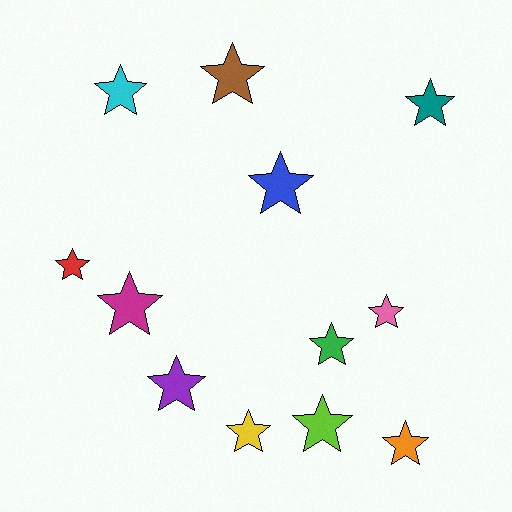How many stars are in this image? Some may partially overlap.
There are 12 stars.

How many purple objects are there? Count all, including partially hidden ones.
There is 1 purple object.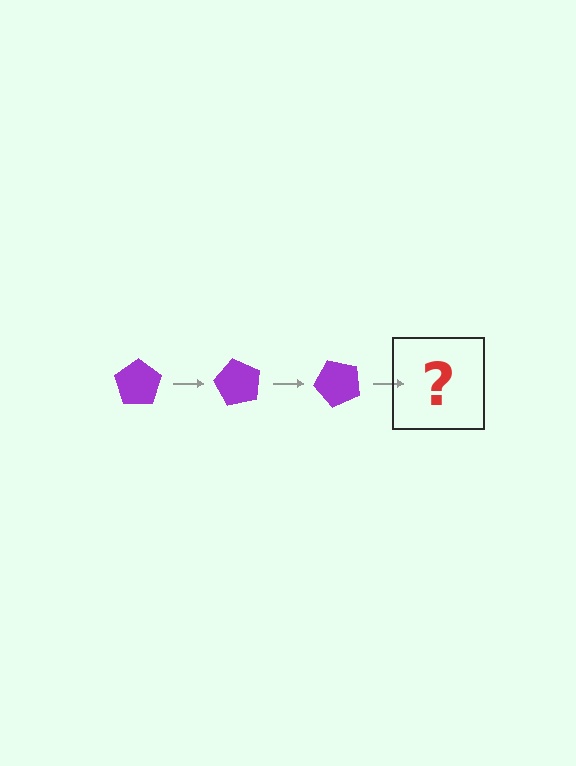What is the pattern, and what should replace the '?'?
The pattern is that the pentagon rotates 60 degrees each step. The '?' should be a purple pentagon rotated 180 degrees.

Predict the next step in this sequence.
The next step is a purple pentagon rotated 180 degrees.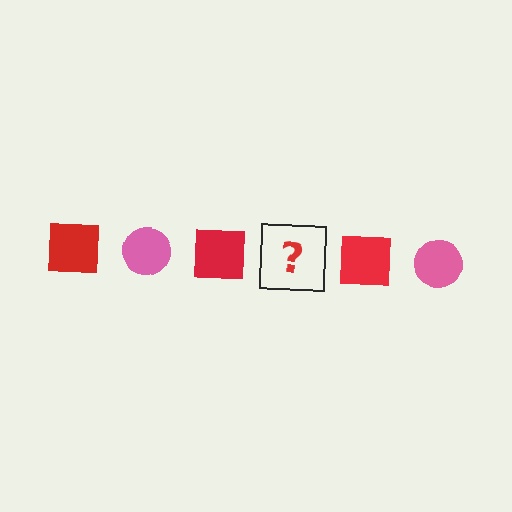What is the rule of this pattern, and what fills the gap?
The rule is that the pattern alternates between red square and pink circle. The gap should be filled with a pink circle.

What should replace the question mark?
The question mark should be replaced with a pink circle.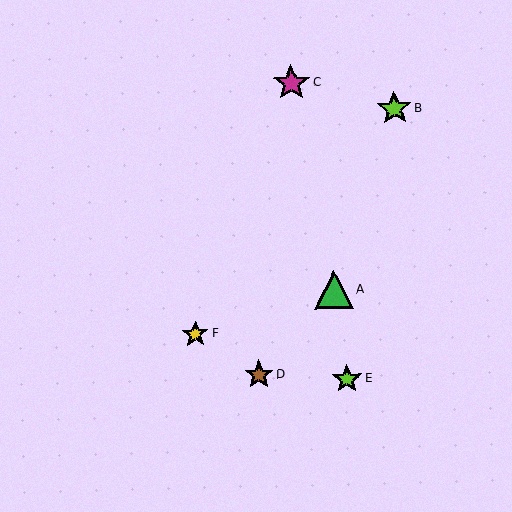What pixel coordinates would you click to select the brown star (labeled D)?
Click at (259, 375) to select the brown star D.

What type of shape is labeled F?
Shape F is a yellow star.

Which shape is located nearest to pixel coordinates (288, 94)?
The magenta star (labeled C) at (291, 83) is nearest to that location.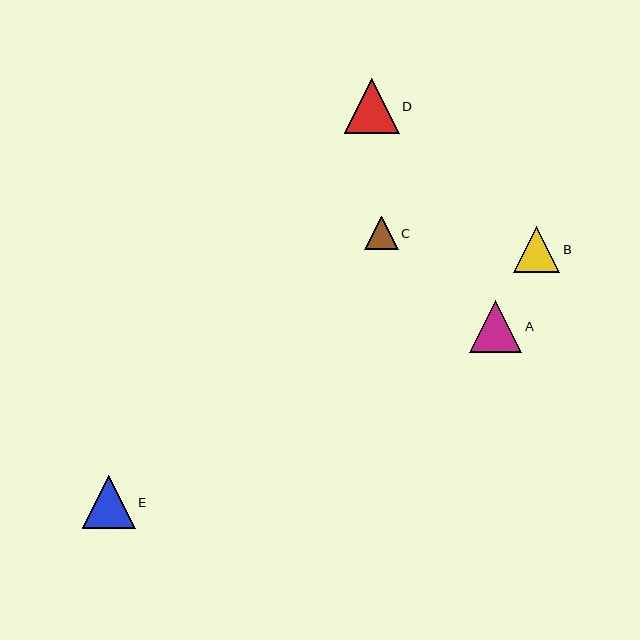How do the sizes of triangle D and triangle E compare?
Triangle D and triangle E are approximately the same size.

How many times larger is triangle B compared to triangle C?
Triangle B is approximately 1.4 times the size of triangle C.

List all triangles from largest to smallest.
From largest to smallest: D, E, A, B, C.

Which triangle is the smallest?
Triangle C is the smallest with a size of approximately 33 pixels.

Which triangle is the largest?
Triangle D is the largest with a size of approximately 55 pixels.